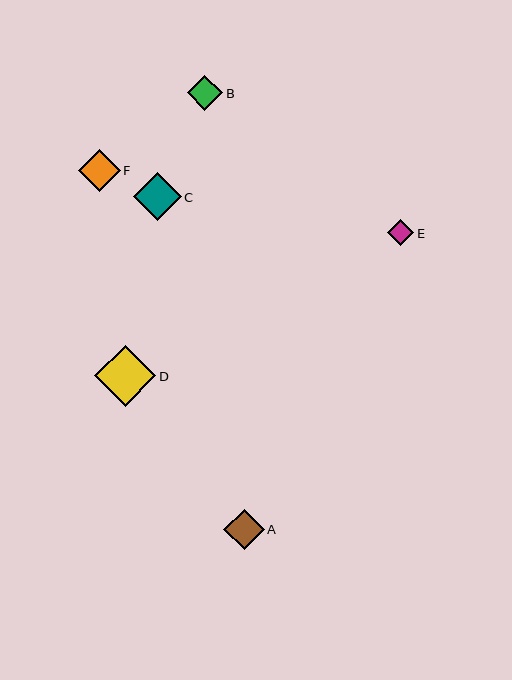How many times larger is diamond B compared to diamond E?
Diamond B is approximately 1.3 times the size of diamond E.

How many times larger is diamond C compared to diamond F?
Diamond C is approximately 1.1 times the size of diamond F.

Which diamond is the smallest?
Diamond E is the smallest with a size of approximately 26 pixels.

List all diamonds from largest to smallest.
From largest to smallest: D, C, F, A, B, E.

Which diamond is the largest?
Diamond D is the largest with a size of approximately 61 pixels.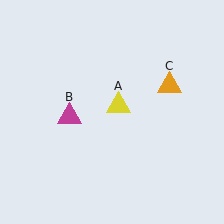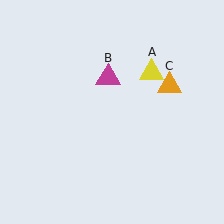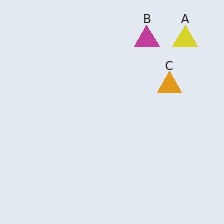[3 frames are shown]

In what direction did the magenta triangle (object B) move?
The magenta triangle (object B) moved up and to the right.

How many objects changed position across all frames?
2 objects changed position: yellow triangle (object A), magenta triangle (object B).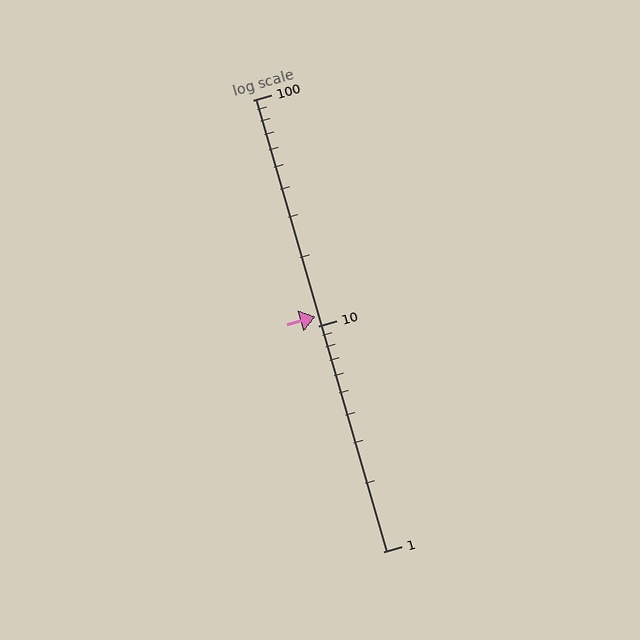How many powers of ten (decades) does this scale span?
The scale spans 2 decades, from 1 to 100.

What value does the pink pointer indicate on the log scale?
The pointer indicates approximately 11.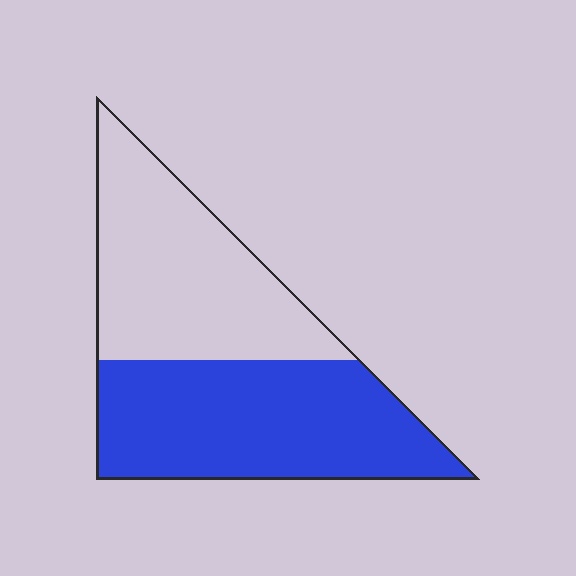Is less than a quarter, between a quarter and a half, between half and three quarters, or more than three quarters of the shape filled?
Between half and three quarters.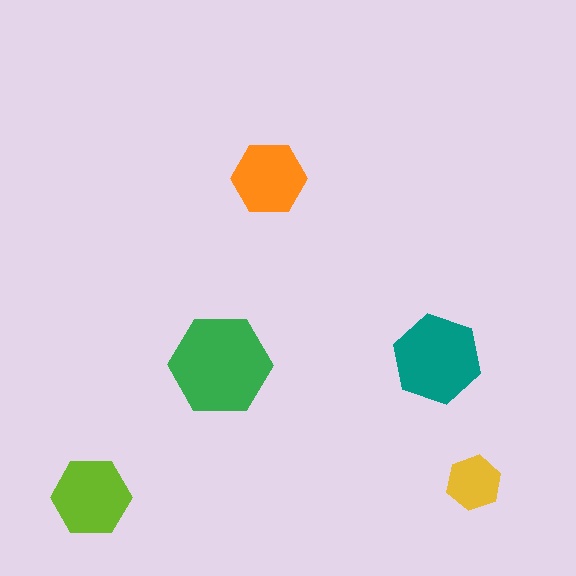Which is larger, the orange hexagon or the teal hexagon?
The teal one.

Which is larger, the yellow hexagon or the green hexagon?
The green one.